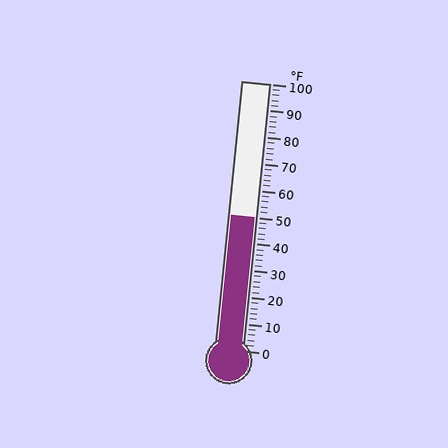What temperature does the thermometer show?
The thermometer shows approximately 50°F.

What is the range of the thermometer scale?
The thermometer scale ranges from 0°F to 100°F.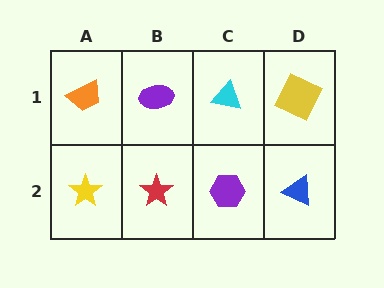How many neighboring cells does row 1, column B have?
3.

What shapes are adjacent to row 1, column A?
A yellow star (row 2, column A), a purple ellipse (row 1, column B).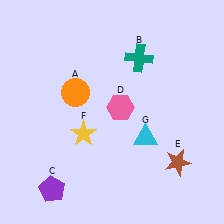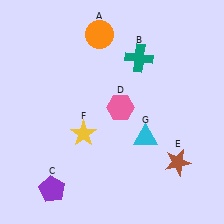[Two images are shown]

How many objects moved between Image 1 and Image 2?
1 object moved between the two images.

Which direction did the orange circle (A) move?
The orange circle (A) moved up.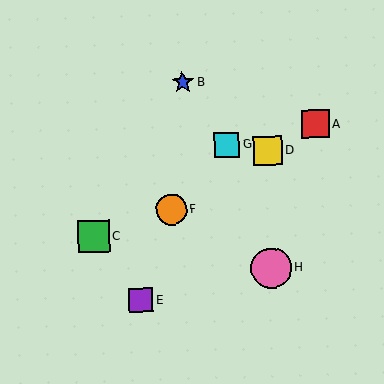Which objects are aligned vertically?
Objects D, H are aligned vertically.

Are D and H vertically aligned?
Yes, both are at x≈268.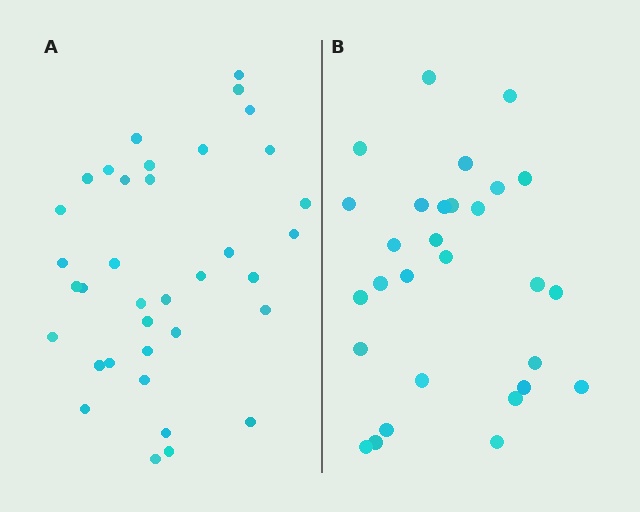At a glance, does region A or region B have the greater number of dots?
Region A (the left region) has more dots.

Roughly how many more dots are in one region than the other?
Region A has roughly 8 or so more dots than region B.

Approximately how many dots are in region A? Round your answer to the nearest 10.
About 40 dots. (The exact count is 36, which rounds to 40.)